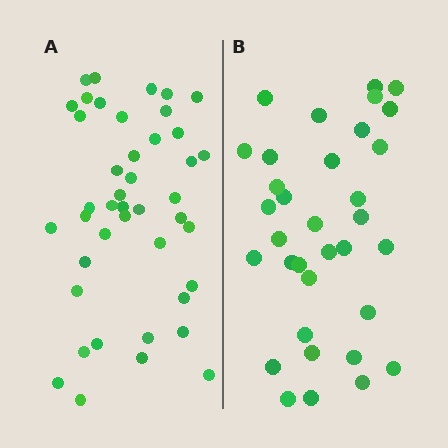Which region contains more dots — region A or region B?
Region A (the left region) has more dots.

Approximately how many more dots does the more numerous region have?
Region A has roughly 8 or so more dots than region B.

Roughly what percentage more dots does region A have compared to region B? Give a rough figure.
About 25% more.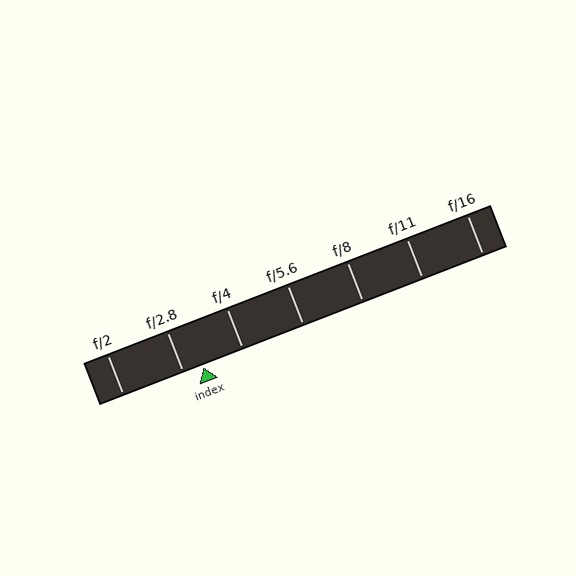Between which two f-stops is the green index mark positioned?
The index mark is between f/2.8 and f/4.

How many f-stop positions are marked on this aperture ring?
There are 7 f-stop positions marked.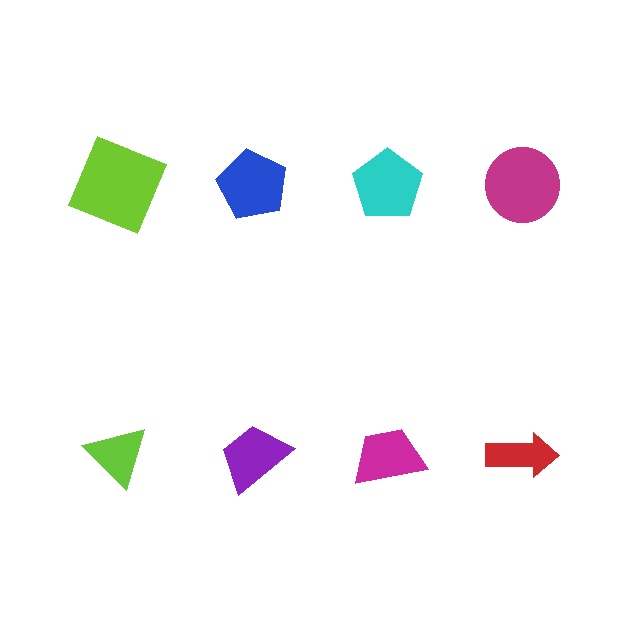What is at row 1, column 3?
A cyan pentagon.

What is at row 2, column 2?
A purple trapezoid.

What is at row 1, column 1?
A lime square.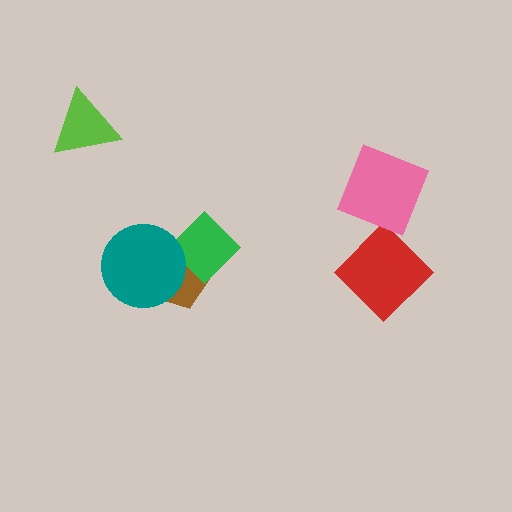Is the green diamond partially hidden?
Yes, it is partially covered by another shape.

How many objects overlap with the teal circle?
2 objects overlap with the teal circle.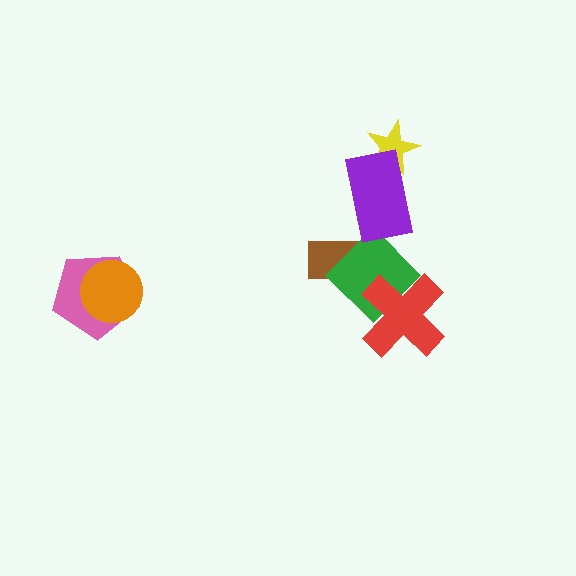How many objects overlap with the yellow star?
1 object overlaps with the yellow star.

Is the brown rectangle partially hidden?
Yes, it is partially covered by another shape.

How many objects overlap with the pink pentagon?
1 object overlaps with the pink pentagon.